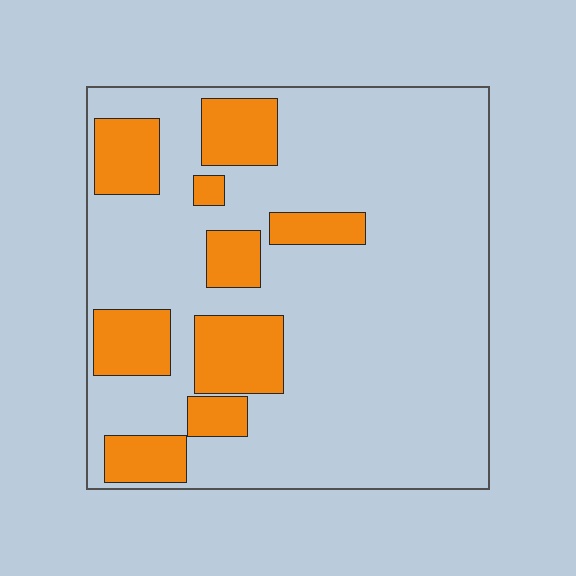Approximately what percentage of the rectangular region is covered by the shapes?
Approximately 20%.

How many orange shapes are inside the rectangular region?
9.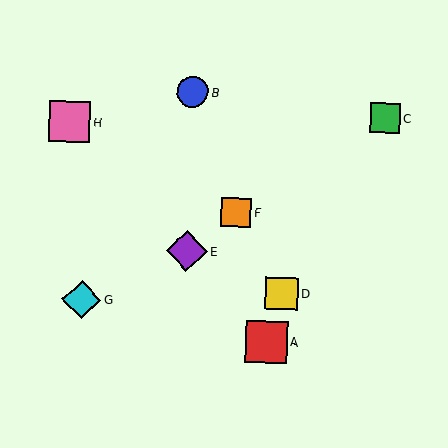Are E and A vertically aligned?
No, E is at x≈187 and A is at x≈266.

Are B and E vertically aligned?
Yes, both are at x≈193.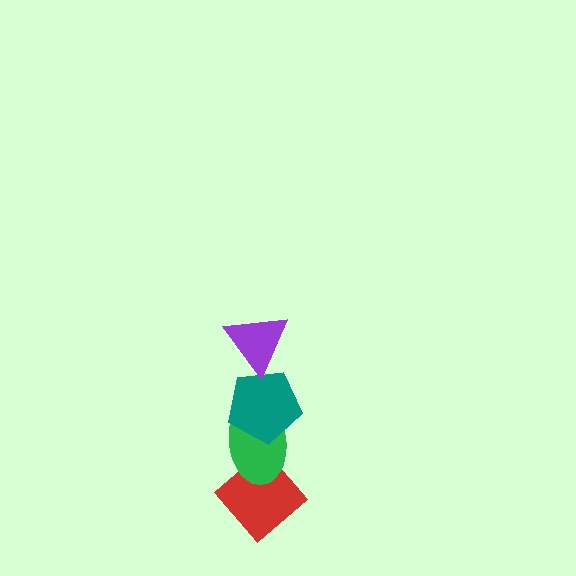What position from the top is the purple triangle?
The purple triangle is 1st from the top.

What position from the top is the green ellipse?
The green ellipse is 3rd from the top.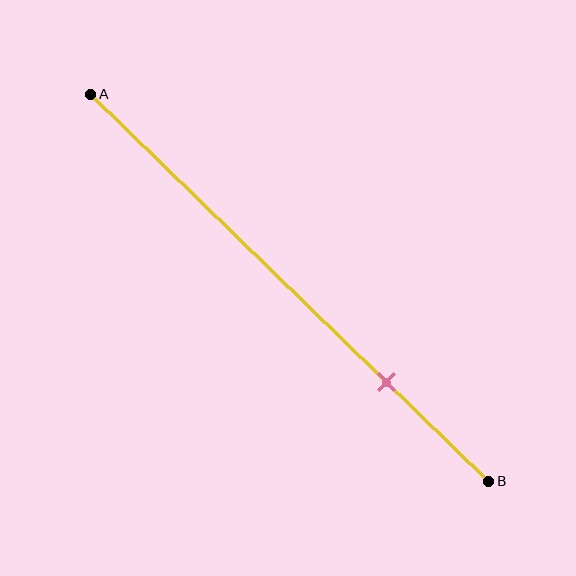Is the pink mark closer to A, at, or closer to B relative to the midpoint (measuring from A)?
The pink mark is closer to point B than the midpoint of segment AB.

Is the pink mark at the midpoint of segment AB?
No, the mark is at about 75% from A, not at the 50% midpoint.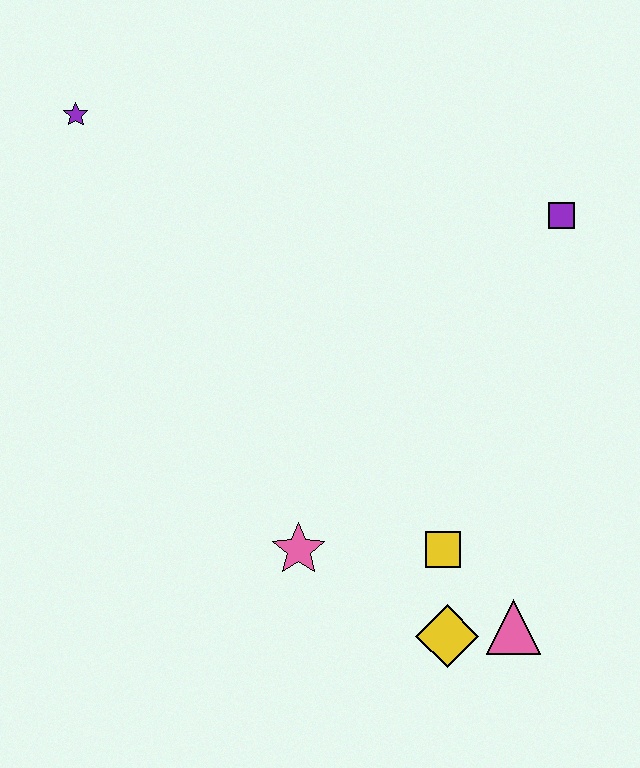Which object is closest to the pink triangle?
The yellow diamond is closest to the pink triangle.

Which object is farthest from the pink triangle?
The purple star is farthest from the pink triangle.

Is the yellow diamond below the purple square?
Yes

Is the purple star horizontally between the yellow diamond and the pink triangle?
No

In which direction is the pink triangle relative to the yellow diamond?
The pink triangle is to the right of the yellow diamond.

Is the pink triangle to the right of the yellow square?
Yes